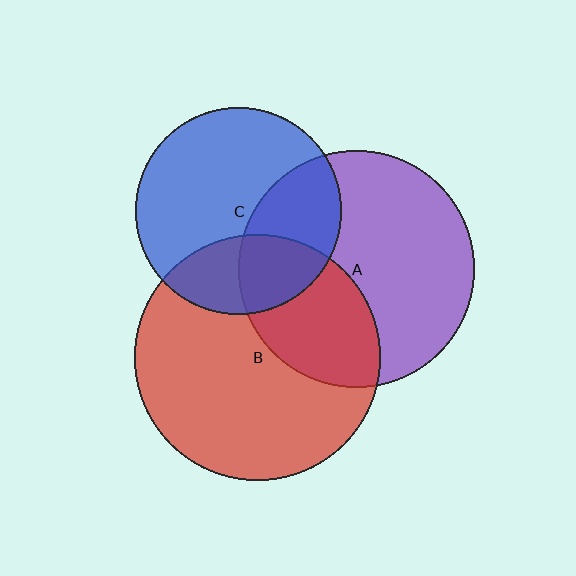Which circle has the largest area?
Circle B (red).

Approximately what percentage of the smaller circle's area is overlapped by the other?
Approximately 35%.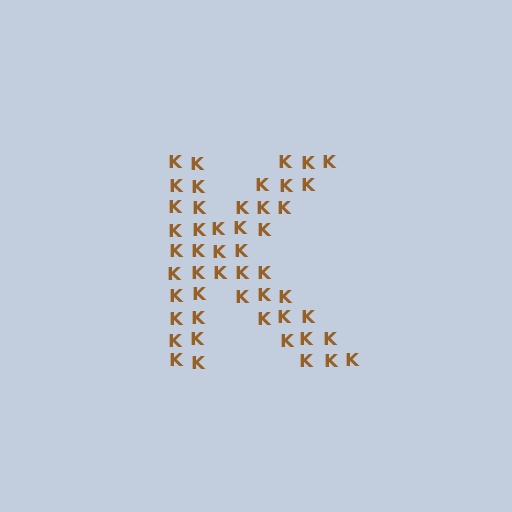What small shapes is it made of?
It is made of small letter K's.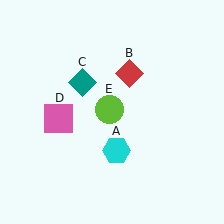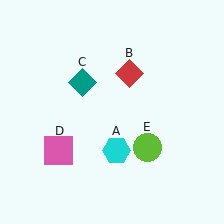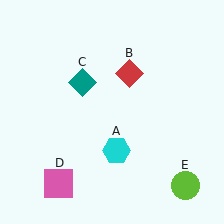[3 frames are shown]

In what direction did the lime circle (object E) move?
The lime circle (object E) moved down and to the right.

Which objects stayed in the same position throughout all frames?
Cyan hexagon (object A) and red diamond (object B) and teal diamond (object C) remained stationary.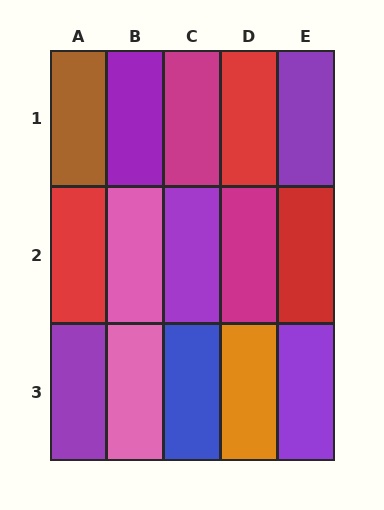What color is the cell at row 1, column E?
Purple.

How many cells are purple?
5 cells are purple.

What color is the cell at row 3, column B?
Pink.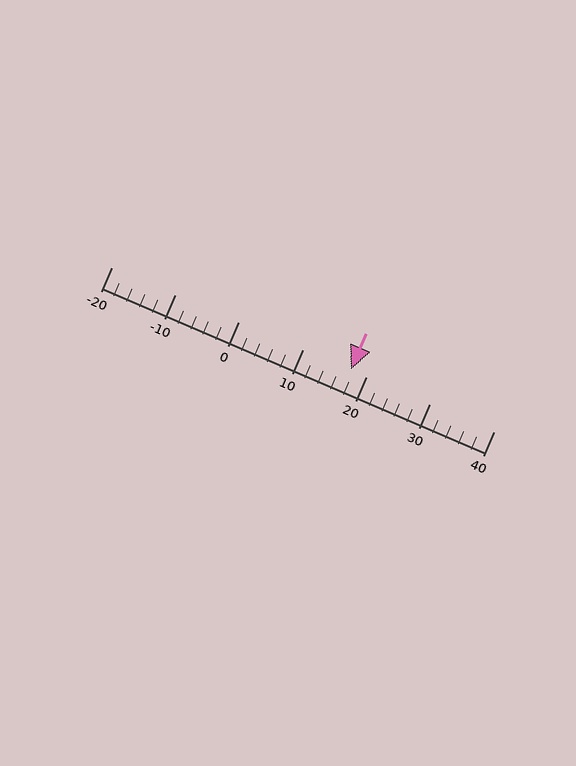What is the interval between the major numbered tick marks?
The major tick marks are spaced 10 units apart.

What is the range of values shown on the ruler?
The ruler shows values from -20 to 40.